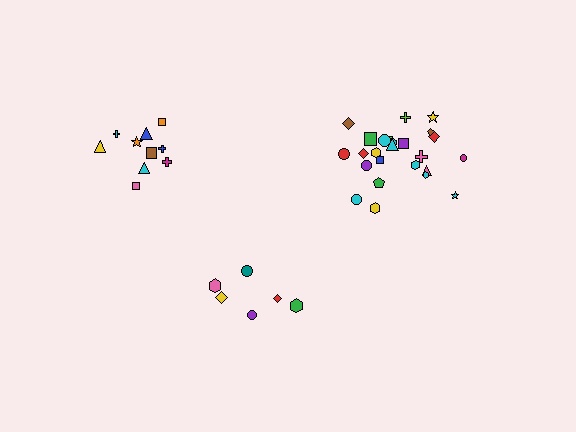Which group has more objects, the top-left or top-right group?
The top-right group.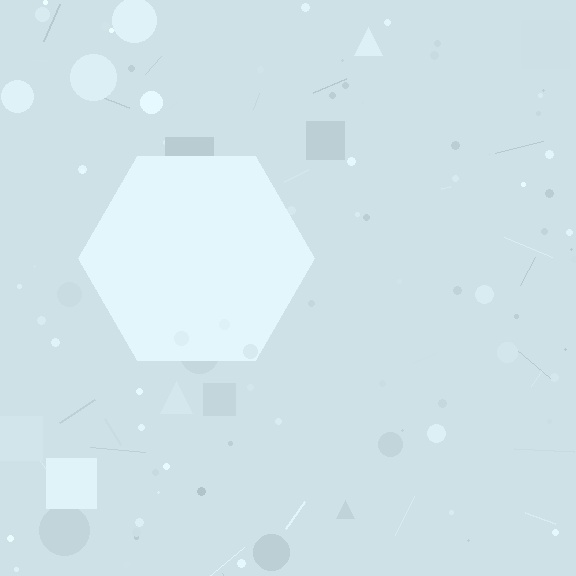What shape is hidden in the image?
A hexagon is hidden in the image.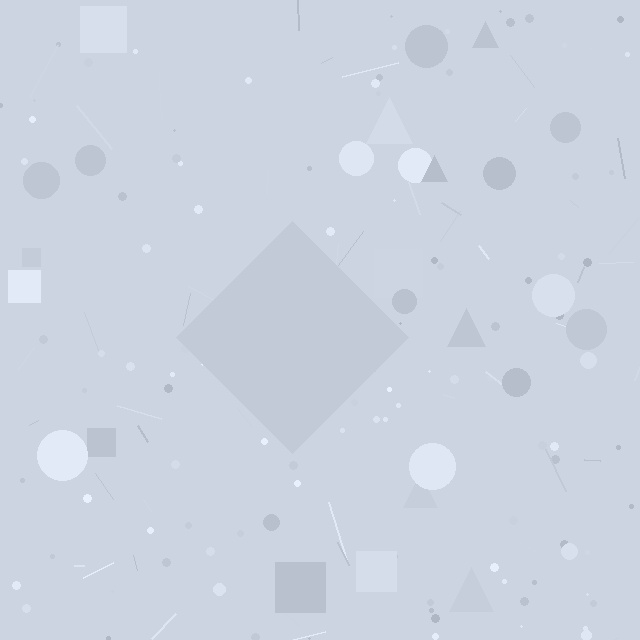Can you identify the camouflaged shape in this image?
The camouflaged shape is a diamond.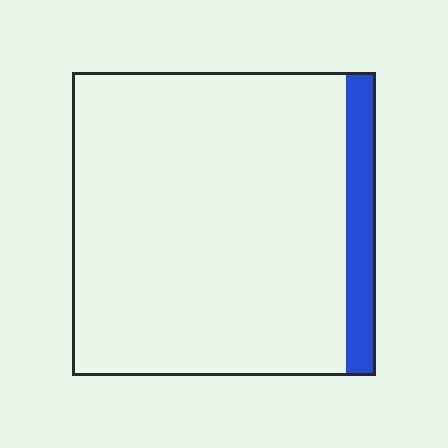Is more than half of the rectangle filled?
No.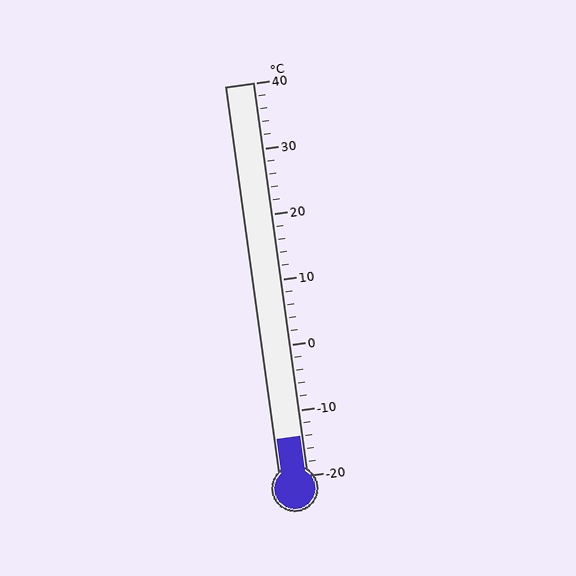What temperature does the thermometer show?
The thermometer shows approximately -14°C.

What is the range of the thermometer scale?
The thermometer scale ranges from -20°C to 40°C.